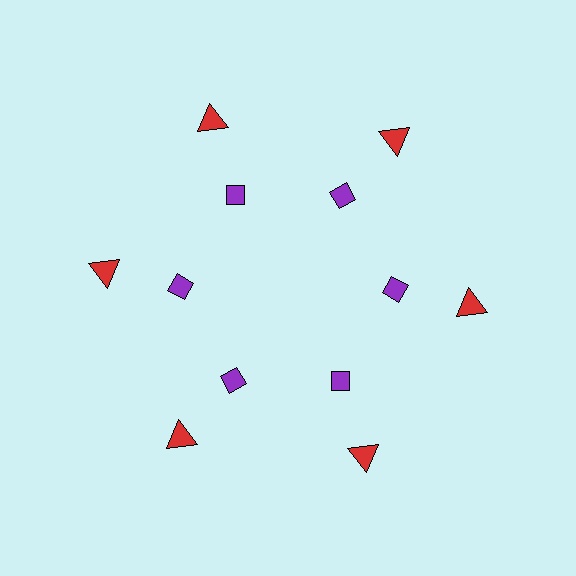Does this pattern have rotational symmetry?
Yes, this pattern has 6-fold rotational symmetry. It looks the same after rotating 60 degrees around the center.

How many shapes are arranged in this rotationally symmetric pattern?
There are 12 shapes, arranged in 6 groups of 2.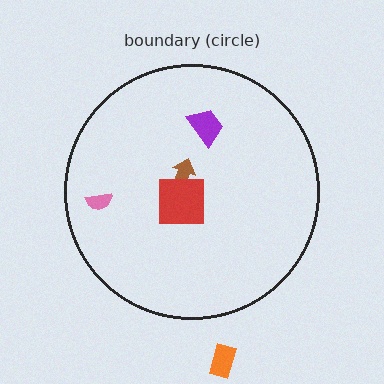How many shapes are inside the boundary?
4 inside, 1 outside.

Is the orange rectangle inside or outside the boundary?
Outside.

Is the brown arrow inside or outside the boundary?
Inside.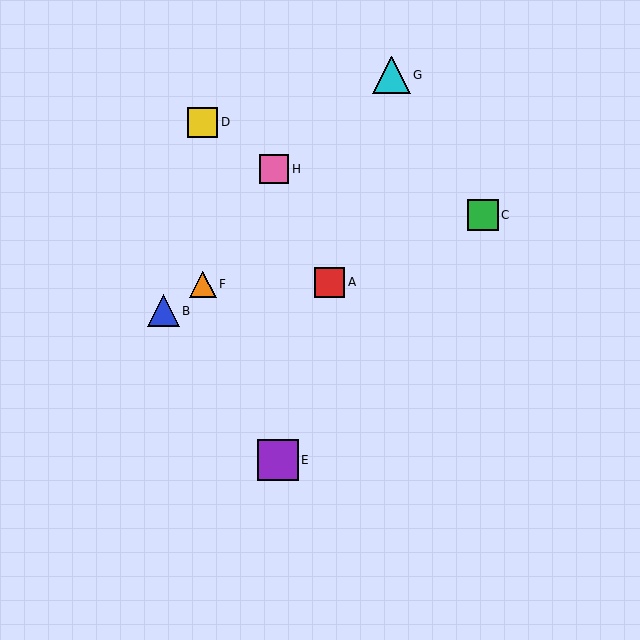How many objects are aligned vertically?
2 objects (D, F) are aligned vertically.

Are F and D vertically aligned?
Yes, both are at x≈203.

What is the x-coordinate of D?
Object D is at x≈203.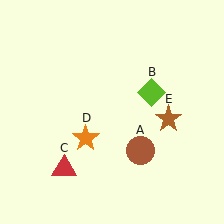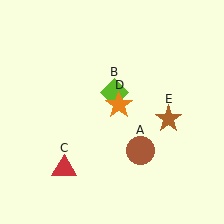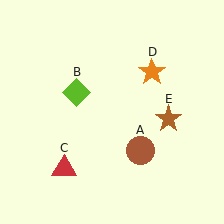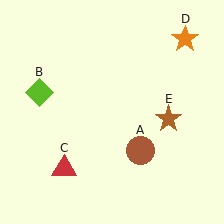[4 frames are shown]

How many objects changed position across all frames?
2 objects changed position: lime diamond (object B), orange star (object D).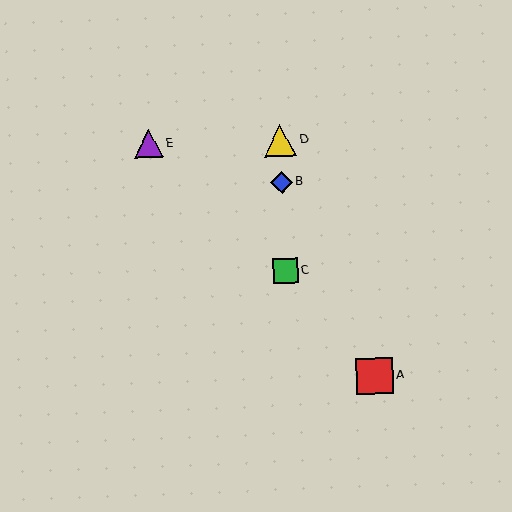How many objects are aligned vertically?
3 objects (B, C, D) are aligned vertically.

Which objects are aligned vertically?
Objects B, C, D are aligned vertically.